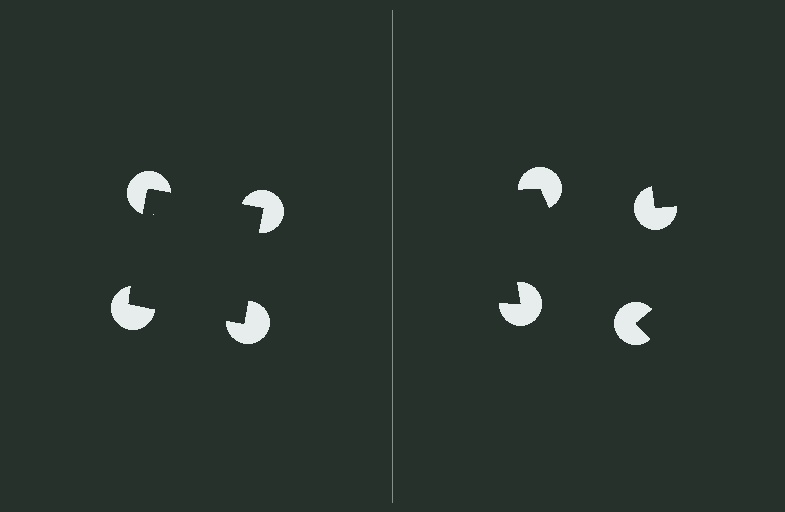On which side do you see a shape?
An illusory square appears on the left side. On the right side the wedge cuts are rotated, so no coherent shape forms.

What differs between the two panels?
The pac-man discs are positioned identically on both sides; only the wedge orientations differ. On the left they align to a square; on the right they are misaligned.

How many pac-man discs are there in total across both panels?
8 — 4 on each side.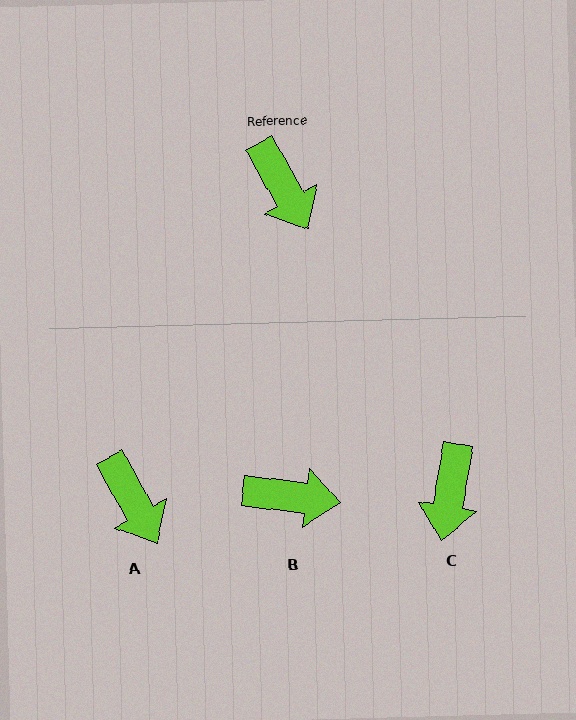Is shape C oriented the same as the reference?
No, it is off by about 39 degrees.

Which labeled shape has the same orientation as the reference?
A.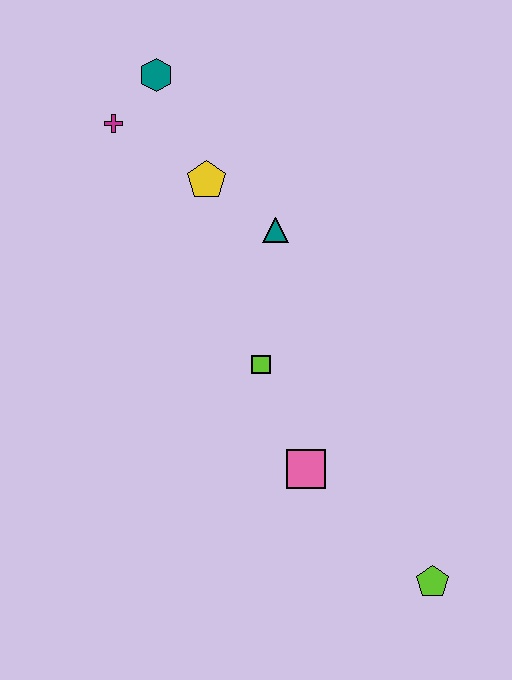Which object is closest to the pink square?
The lime square is closest to the pink square.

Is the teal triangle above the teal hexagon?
No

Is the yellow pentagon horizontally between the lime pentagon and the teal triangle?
No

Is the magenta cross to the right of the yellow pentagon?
No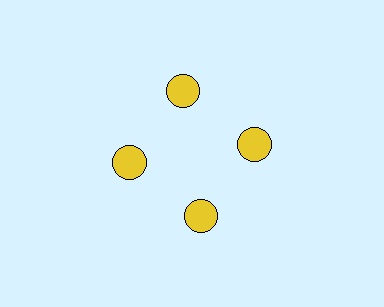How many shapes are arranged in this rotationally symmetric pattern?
There are 4 shapes, arranged in 4 groups of 1.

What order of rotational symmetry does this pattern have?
This pattern has 4-fold rotational symmetry.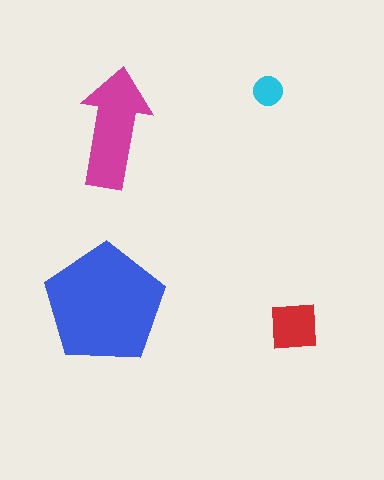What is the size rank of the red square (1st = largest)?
3rd.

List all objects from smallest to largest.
The cyan circle, the red square, the magenta arrow, the blue pentagon.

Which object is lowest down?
The red square is bottommost.